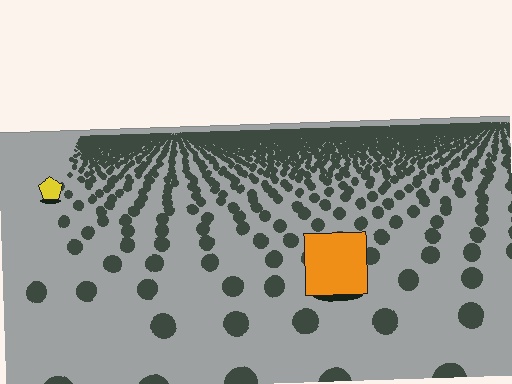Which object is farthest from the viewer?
The yellow pentagon is farthest from the viewer. It appears smaller and the ground texture around it is denser.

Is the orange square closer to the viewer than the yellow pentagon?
Yes. The orange square is closer — you can tell from the texture gradient: the ground texture is coarser near it.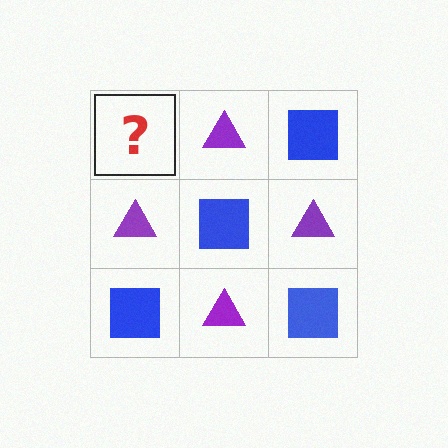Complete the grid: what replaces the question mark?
The question mark should be replaced with a blue square.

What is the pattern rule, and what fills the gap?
The rule is that it alternates blue square and purple triangle in a checkerboard pattern. The gap should be filled with a blue square.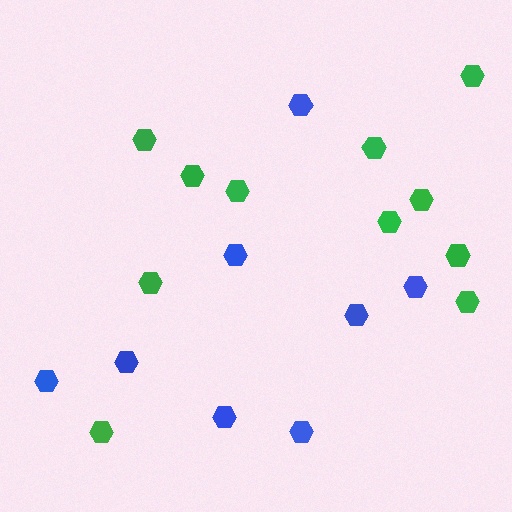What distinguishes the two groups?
There are 2 groups: one group of blue hexagons (8) and one group of green hexagons (11).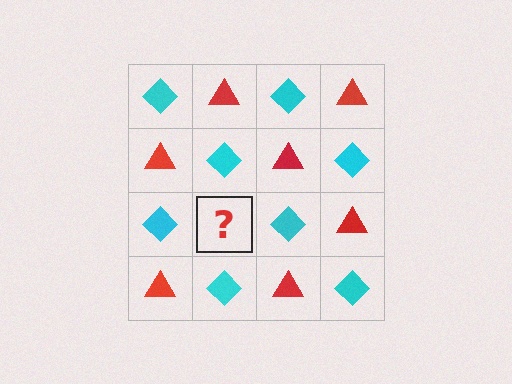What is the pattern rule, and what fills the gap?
The rule is that it alternates cyan diamond and red triangle in a checkerboard pattern. The gap should be filled with a red triangle.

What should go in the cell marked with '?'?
The missing cell should contain a red triangle.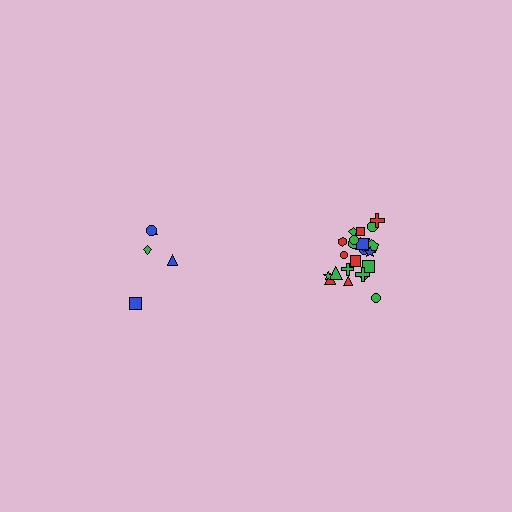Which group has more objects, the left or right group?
The right group.